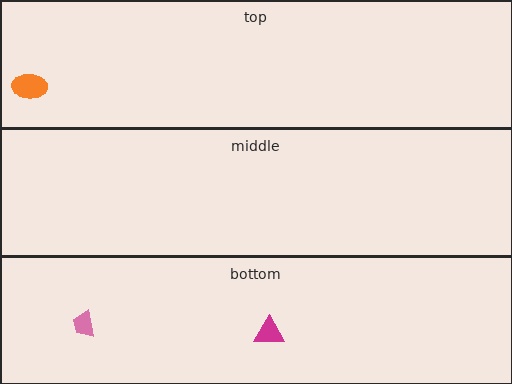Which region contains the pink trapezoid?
The bottom region.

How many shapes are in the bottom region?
2.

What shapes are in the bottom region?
The pink trapezoid, the magenta triangle.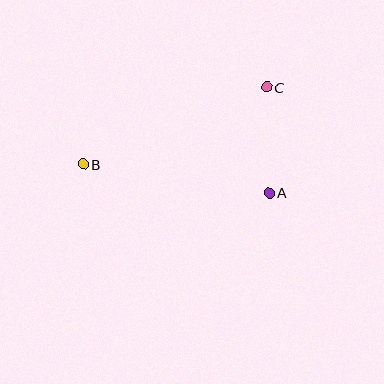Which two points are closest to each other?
Points A and C are closest to each other.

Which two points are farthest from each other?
Points B and C are farthest from each other.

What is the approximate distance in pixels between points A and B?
The distance between A and B is approximately 188 pixels.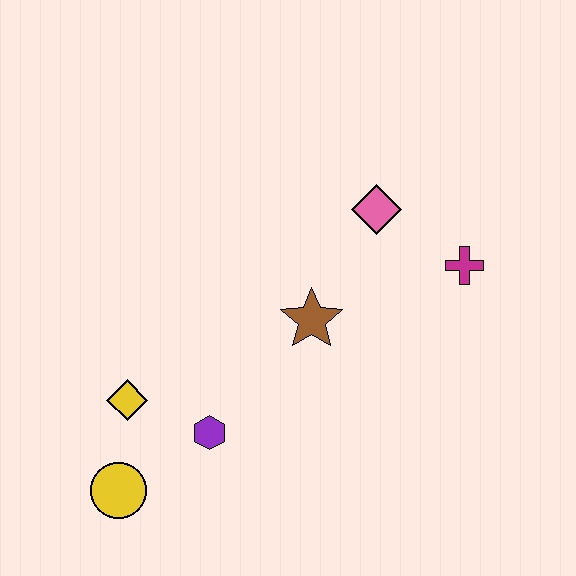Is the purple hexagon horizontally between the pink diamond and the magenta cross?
No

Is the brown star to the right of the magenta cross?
No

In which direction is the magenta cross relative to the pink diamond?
The magenta cross is to the right of the pink diamond.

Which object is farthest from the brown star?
The yellow circle is farthest from the brown star.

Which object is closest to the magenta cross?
The pink diamond is closest to the magenta cross.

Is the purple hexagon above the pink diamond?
No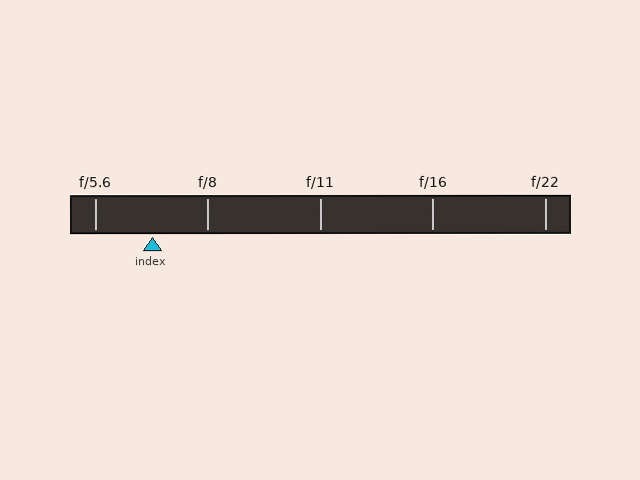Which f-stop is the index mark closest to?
The index mark is closest to f/8.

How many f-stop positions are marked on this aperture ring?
There are 5 f-stop positions marked.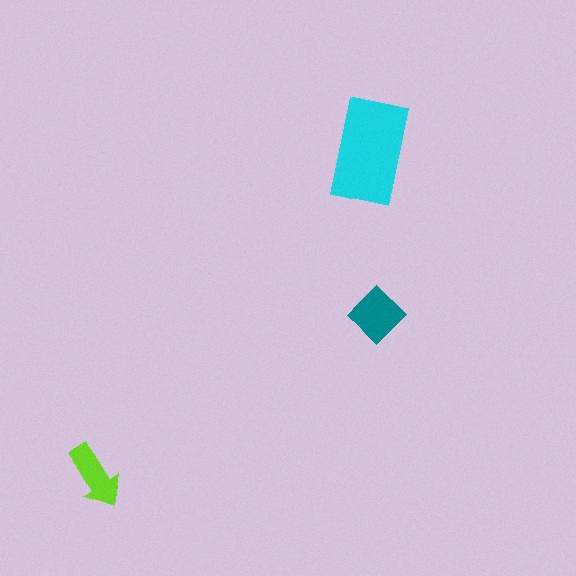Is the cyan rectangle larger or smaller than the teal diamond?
Larger.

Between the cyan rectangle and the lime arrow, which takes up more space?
The cyan rectangle.